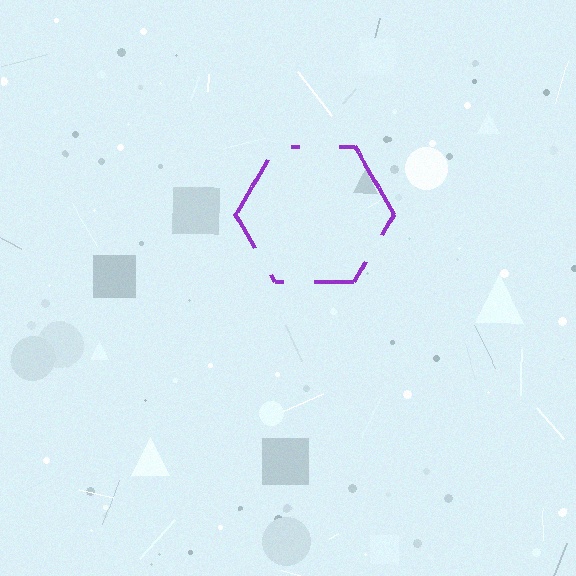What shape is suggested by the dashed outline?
The dashed outline suggests a hexagon.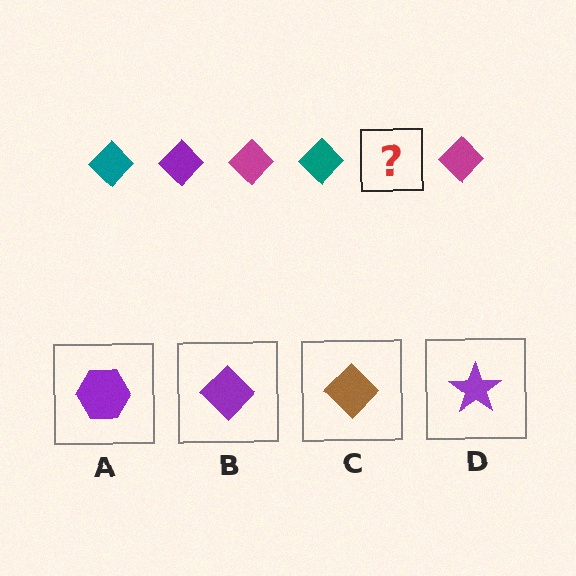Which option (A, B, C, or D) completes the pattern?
B.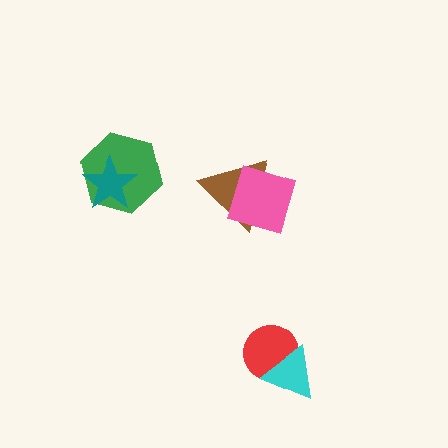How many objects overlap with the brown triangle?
1 object overlaps with the brown triangle.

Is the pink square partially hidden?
No, no other shape covers it.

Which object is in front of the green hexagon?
The teal star is in front of the green hexagon.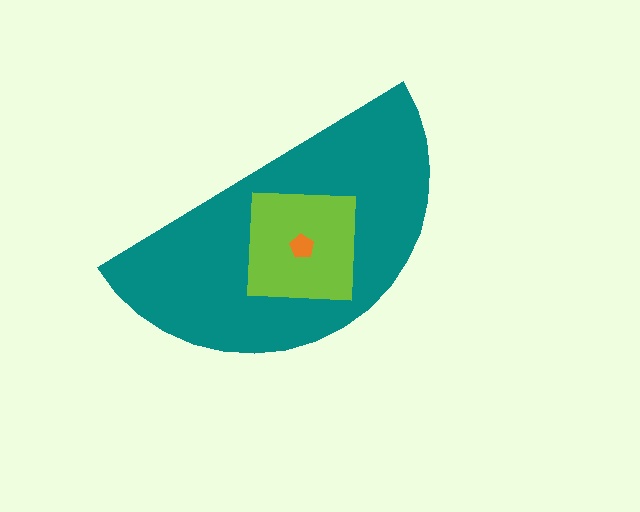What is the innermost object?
The orange pentagon.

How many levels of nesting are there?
3.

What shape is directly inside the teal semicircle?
The lime square.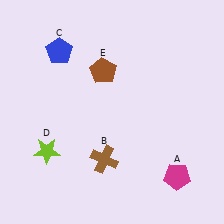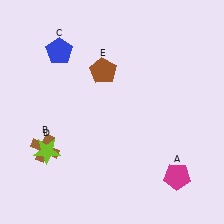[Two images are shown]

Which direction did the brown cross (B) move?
The brown cross (B) moved left.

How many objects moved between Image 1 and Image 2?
1 object moved between the two images.